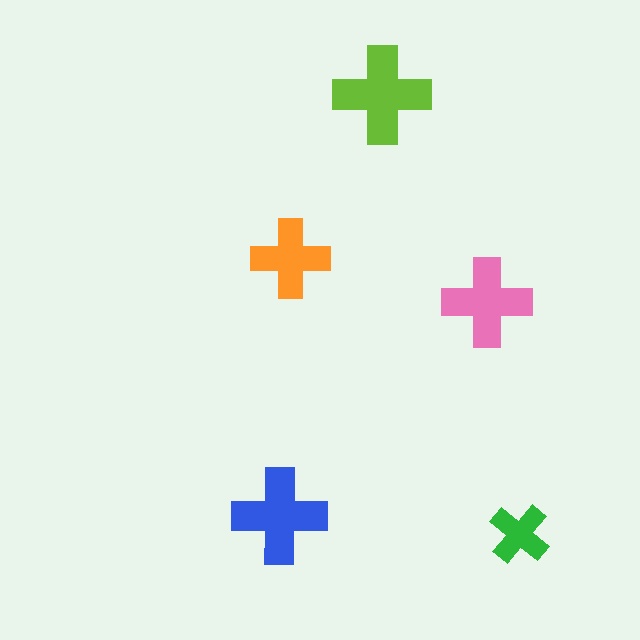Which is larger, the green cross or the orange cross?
The orange one.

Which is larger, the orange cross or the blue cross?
The blue one.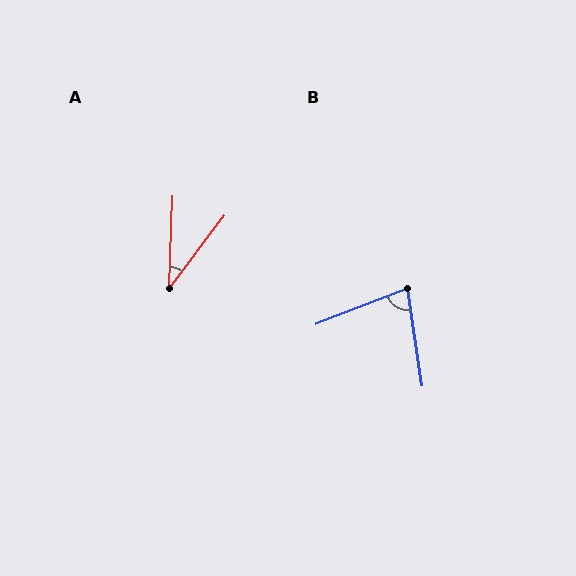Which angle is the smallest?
A, at approximately 34 degrees.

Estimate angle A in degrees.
Approximately 34 degrees.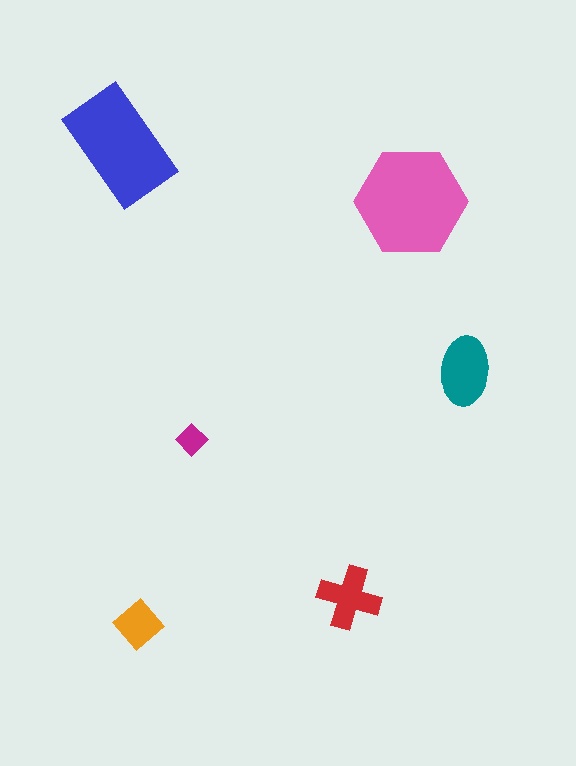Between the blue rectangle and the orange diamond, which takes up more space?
The blue rectangle.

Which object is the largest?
The pink hexagon.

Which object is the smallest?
The magenta diamond.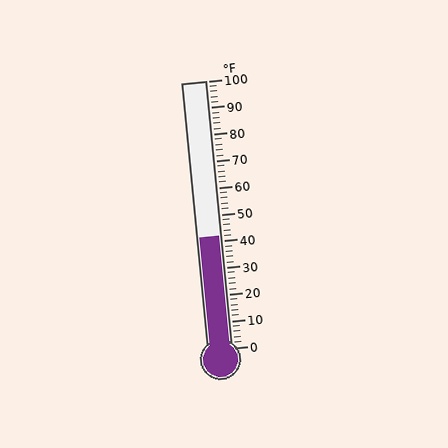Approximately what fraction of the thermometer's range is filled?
The thermometer is filled to approximately 40% of its range.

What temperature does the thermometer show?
The thermometer shows approximately 42°F.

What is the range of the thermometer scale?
The thermometer scale ranges from 0°F to 100°F.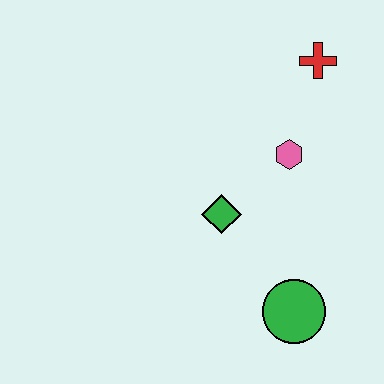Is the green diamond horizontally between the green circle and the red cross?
No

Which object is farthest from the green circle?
The red cross is farthest from the green circle.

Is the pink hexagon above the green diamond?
Yes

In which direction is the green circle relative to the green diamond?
The green circle is below the green diamond.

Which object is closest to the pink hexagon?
The green diamond is closest to the pink hexagon.